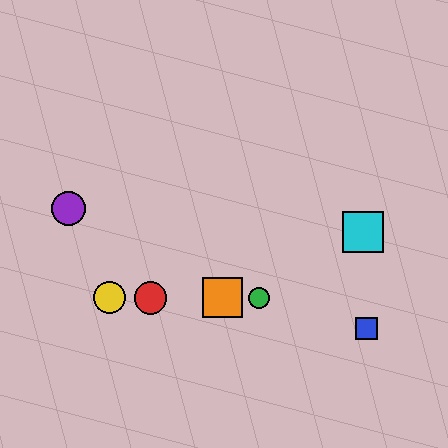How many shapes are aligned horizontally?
4 shapes (the red circle, the green circle, the yellow circle, the orange square) are aligned horizontally.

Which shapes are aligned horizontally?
The red circle, the green circle, the yellow circle, the orange square are aligned horizontally.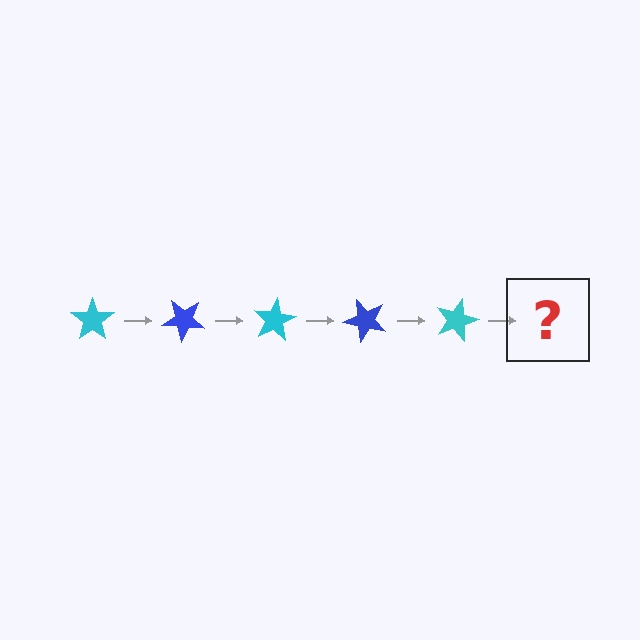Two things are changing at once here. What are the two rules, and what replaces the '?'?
The two rules are that it rotates 40 degrees each step and the color cycles through cyan and blue. The '?' should be a blue star, rotated 200 degrees from the start.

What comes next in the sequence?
The next element should be a blue star, rotated 200 degrees from the start.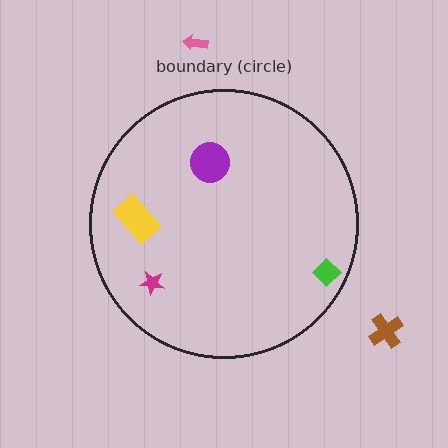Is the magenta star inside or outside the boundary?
Inside.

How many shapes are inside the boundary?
4 inside, 2 outside.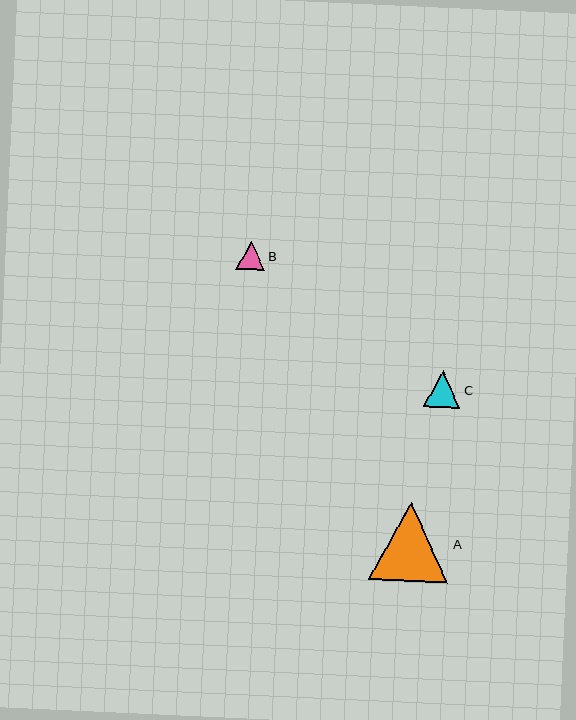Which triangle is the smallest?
Triangle B is the smallest with a size of approximately 29 pixels.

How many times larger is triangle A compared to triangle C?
Triangle A is approximately 2.2 times the size of triangle C.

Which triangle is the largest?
Triangle A is the largest with a size of approximately 80 pixels.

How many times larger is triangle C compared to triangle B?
Triangle C is approximately 1.3 times the size of triangle B.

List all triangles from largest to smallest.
From largest to smallest: A, C, B.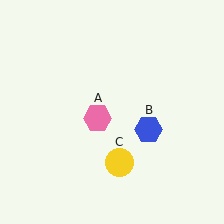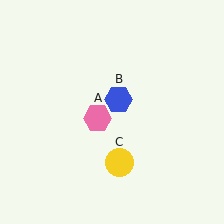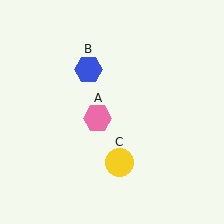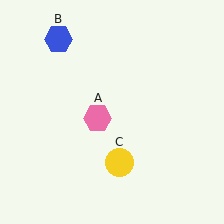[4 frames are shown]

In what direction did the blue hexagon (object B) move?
The blue hexagon (object B) moved up and to the left.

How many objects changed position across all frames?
1 object changed position: blue hexagon (object B).